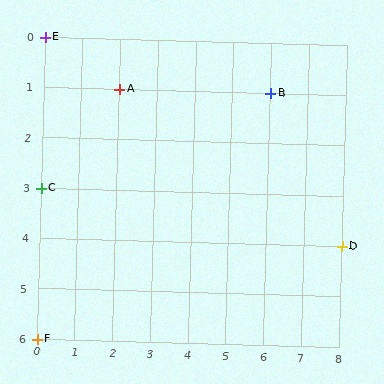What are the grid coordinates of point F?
Point F is at grid coordinates (0, 6).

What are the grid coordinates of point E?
Point E is at grid coordinates (0, 0).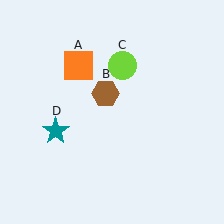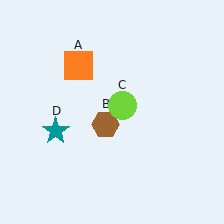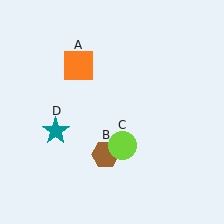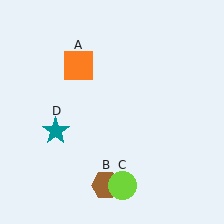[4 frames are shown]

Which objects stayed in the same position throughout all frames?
Orange square (object A) and teal star (object D) remained stationary.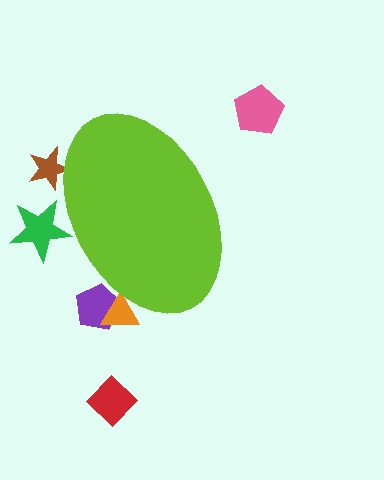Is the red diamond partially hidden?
No, the red diamond is fully visible.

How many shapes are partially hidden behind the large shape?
4 shapes are partially hidden.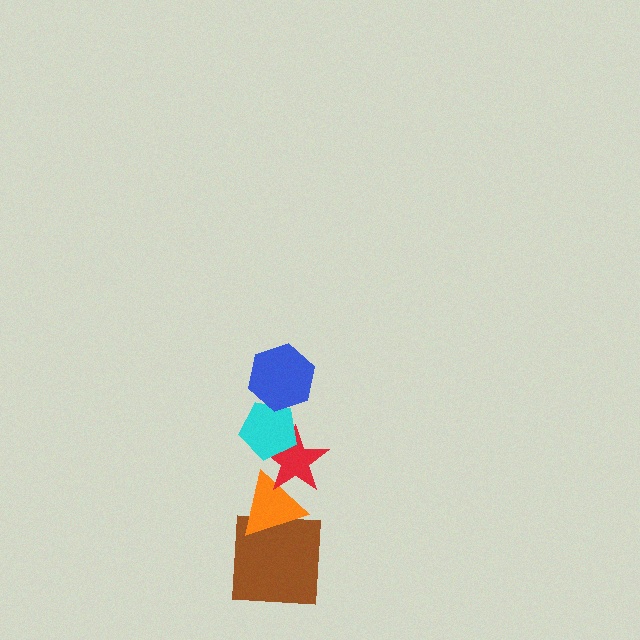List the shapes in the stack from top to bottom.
From top to bottom: the blue hexagon, the cyan pentagon, the red star, the orange triangle, the brown square.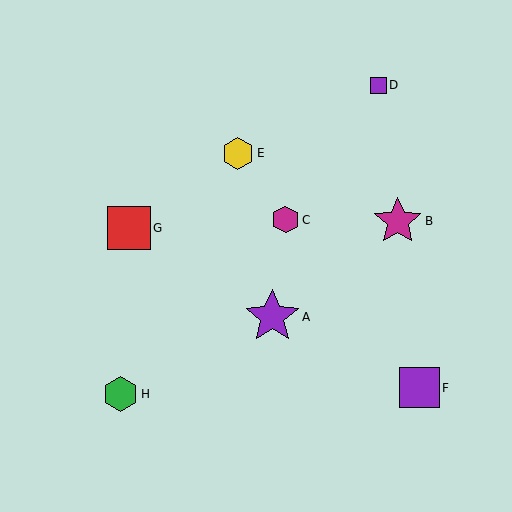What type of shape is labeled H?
Shape H is a green hexagon.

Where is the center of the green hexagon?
The center of the green hexagon is at (120, 394).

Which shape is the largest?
The purple star (labeled A) is the largest.